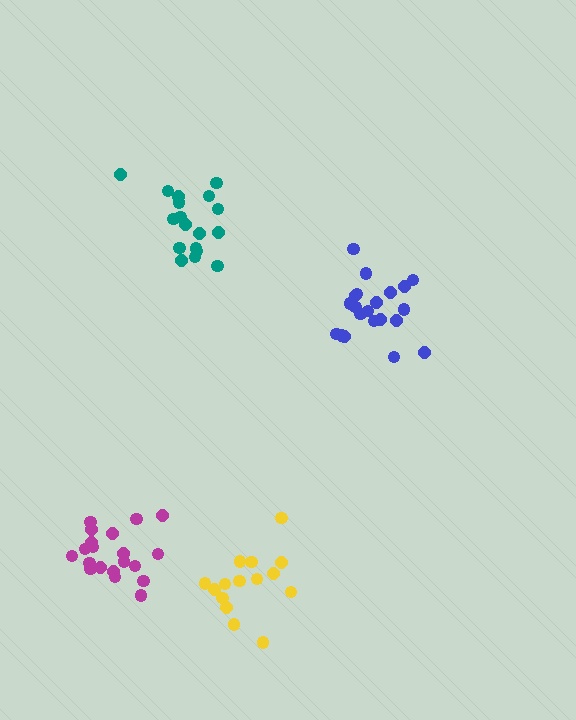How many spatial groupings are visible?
There are 4 spatial groupings.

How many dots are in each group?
Group 1: 21 dots, Group 2: 20 dots, Group 3: 15 dots, Group 4: 18 dots (74 total).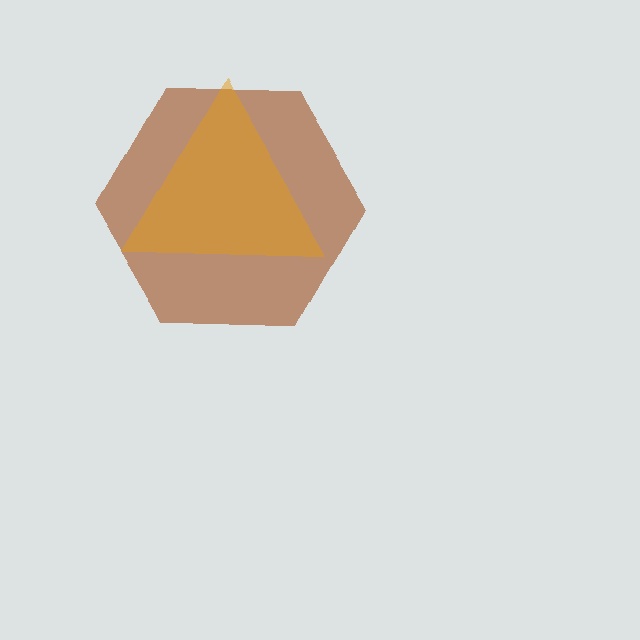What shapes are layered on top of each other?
The layered shapes are: a brown hexagon, an orange triangle.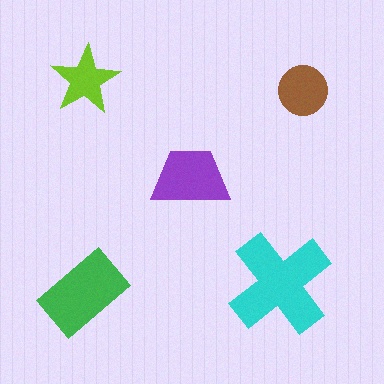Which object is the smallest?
The lime star.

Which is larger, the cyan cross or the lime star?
The cyan cross.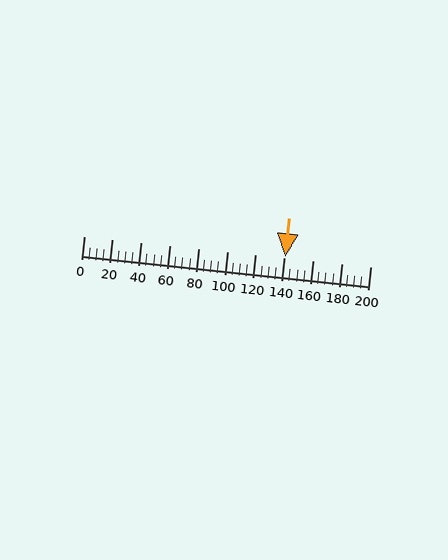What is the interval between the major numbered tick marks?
The major tick marks are spaced 20 units apart.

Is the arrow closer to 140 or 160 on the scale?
The arrow is closer to 140.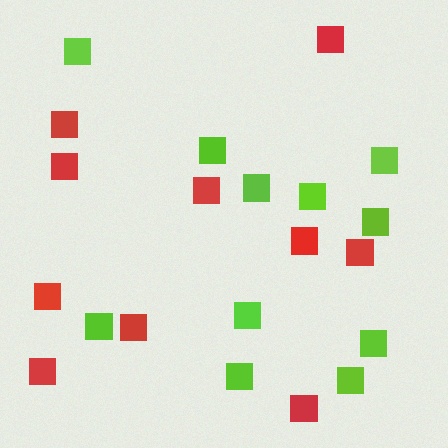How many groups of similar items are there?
There are 2 groups: one group of lime squares (11) and one group of red squares (10).